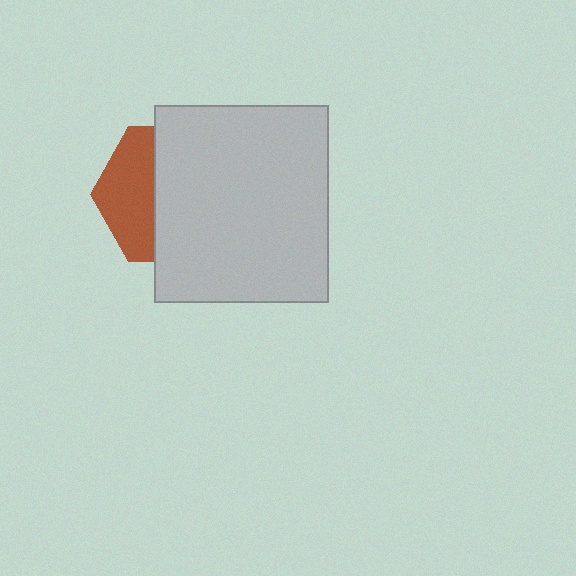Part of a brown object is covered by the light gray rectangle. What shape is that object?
It is a hexagon.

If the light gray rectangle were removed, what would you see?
You would see the complete brown hexagon.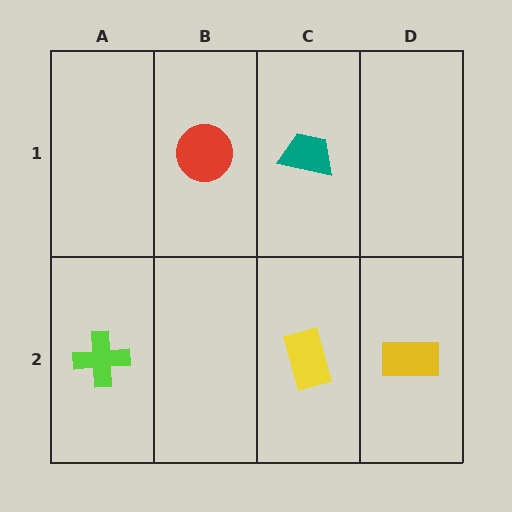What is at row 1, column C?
A teal trapezoid.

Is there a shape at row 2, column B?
No, that cell is empty.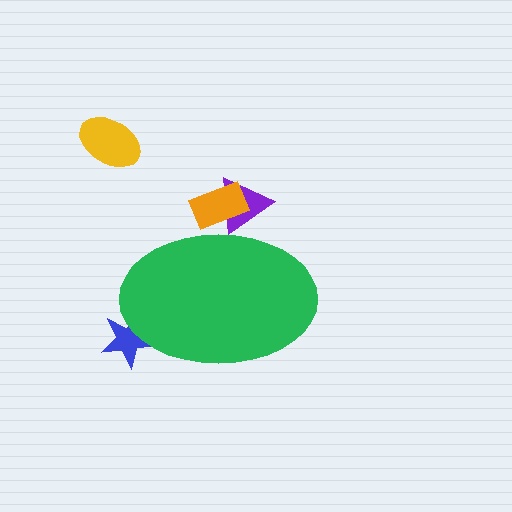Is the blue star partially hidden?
Yes, the blue star is partially hidden behind the green ellipse.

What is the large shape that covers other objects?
A green ellipse.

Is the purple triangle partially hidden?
Yes, the purple triangle is partially hidden behind the green ellipse.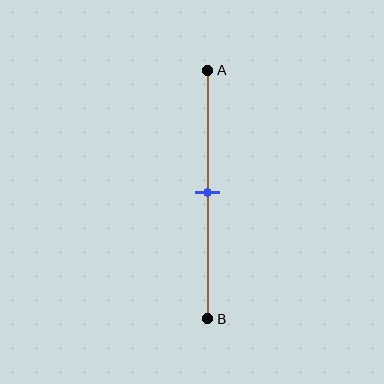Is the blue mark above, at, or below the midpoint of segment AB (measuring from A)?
The blue mark is approximately at the midpoint of segment AB.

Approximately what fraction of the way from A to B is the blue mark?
The blue mark is approximately 50% of the way from A to B.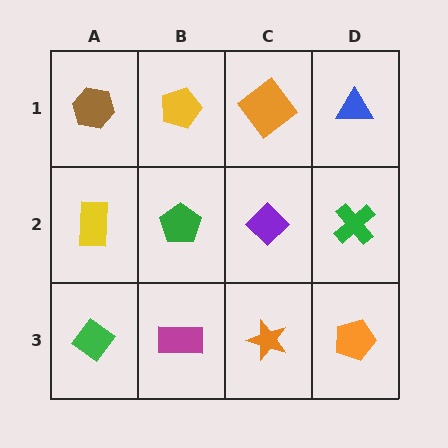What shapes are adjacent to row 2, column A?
A brown hexagon (row 1, column A), a green diamond (row 3, column A), a green pentagon (row 2, column B).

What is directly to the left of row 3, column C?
A magenta rectangle.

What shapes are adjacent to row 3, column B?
A green pentagon (row 2, column B), a green diamond (row 3, column A), an orange star (row 3, column C).